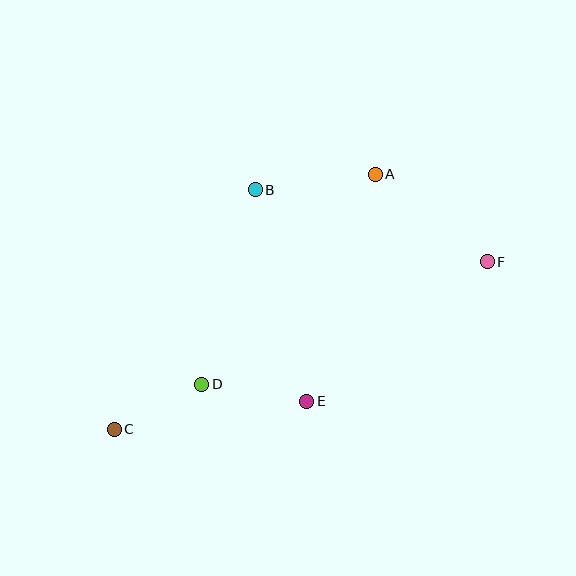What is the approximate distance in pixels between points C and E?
The distance between C and E is approximately 195 pixels.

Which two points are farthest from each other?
Points C and F are farthest from each other.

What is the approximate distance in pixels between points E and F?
The distance between E and F is approximately 228 pixels.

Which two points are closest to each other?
Points C and D are closest to each other.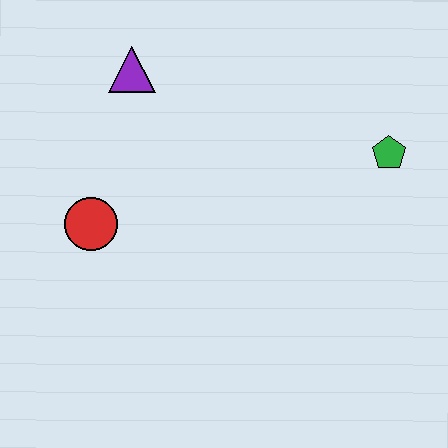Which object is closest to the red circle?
The purple triangle is closest to the red circle.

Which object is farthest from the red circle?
The green pentagon is farthest from the red circle.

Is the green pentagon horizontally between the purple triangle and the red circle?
No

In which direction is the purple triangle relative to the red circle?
The purple triangle is above the red circle.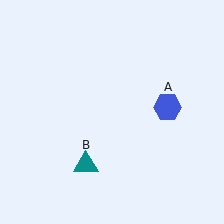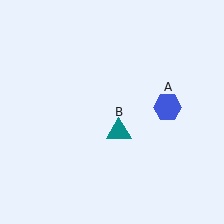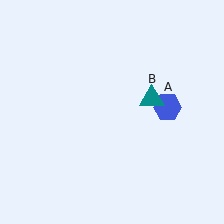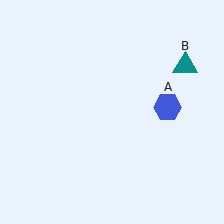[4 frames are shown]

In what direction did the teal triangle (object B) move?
The teal triangle (object B) moved up and to the right.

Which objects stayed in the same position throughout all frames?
Blue hexagon (object A) remained stationary.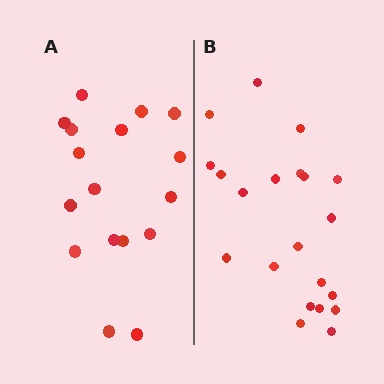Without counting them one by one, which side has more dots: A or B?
Region B (the right region) has more dots.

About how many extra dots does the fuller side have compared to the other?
Region B has about 4 more dots than region A.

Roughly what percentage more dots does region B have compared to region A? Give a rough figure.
About 25% more.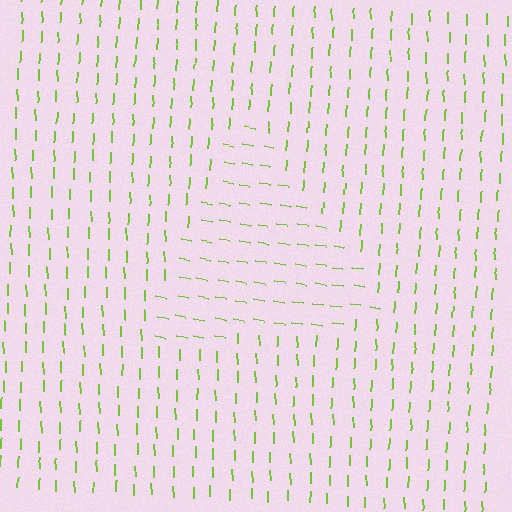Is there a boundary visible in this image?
Yes, there is a texture boundary formed by a change in line orientation.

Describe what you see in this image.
The image is filled with small lime line segments. A triangle region in the image has lines oriented differently from the surrounding lines, creating a visible texture boundary.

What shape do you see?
I see a triangle.